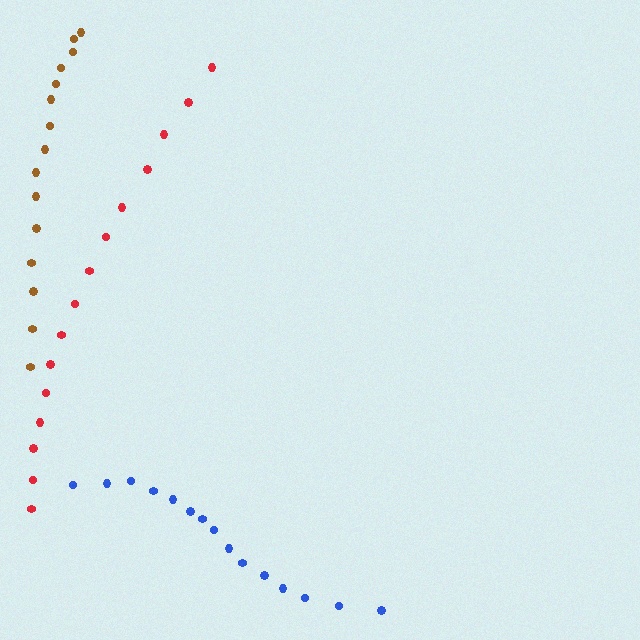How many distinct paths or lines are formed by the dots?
There are 3 distinct paths.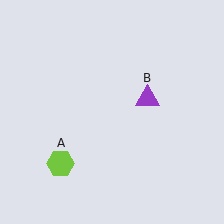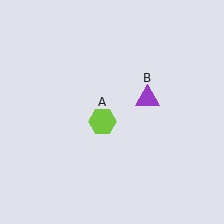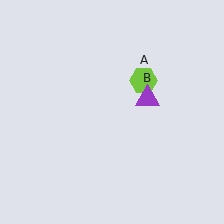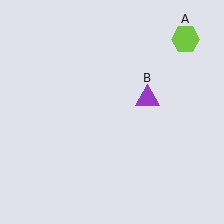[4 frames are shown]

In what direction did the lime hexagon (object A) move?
The lime hexagon (object A) moved up and to the right.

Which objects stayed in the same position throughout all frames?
Purple triangle (object B) remained stationary.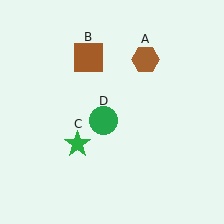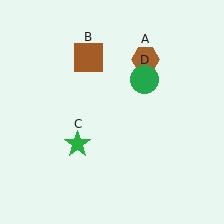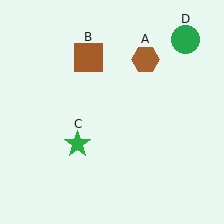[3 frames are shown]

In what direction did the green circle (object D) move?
The green circle (object D) moved up and to the right.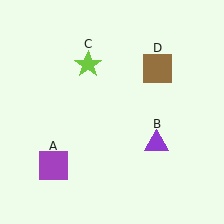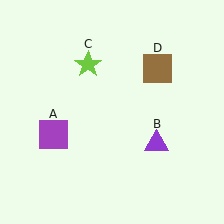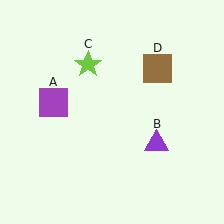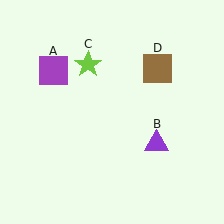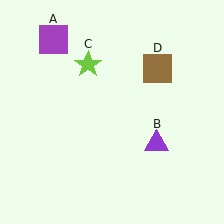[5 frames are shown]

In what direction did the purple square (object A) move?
The purple square (object A) moved up.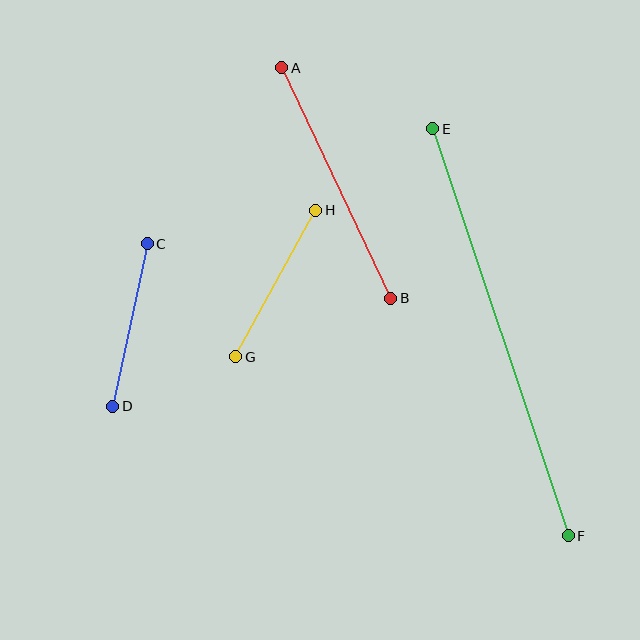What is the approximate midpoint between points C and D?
The midpoint is at approximately (130, 325) pixels.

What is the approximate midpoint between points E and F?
The midpoint is at approximately (500, 332) pixels.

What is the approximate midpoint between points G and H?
The midpoint is at approximately (276, 283) pixels.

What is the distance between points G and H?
The distance is approximately 167 pixels.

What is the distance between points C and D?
The distance is approximately 166 pixels.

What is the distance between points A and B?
The distance is approximately 255 pixels.